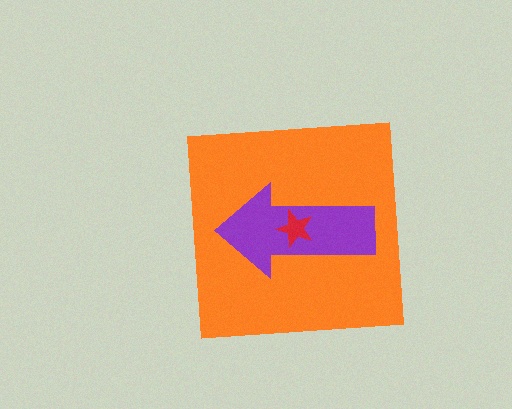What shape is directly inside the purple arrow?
The red star.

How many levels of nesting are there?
3.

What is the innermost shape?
The red star.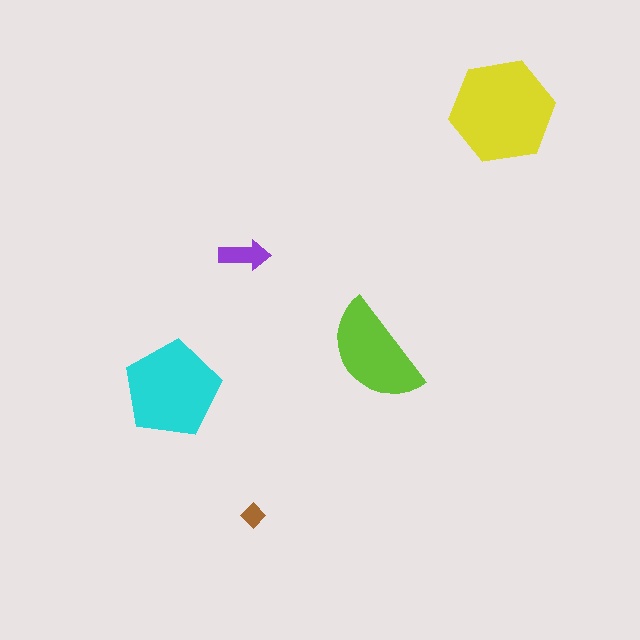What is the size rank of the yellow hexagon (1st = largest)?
1st.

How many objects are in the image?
There are 5 objects in the image.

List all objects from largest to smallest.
The yellow hexagon, the cyan pentagon, the lime semicircle, the purple arrow, the brown diamond.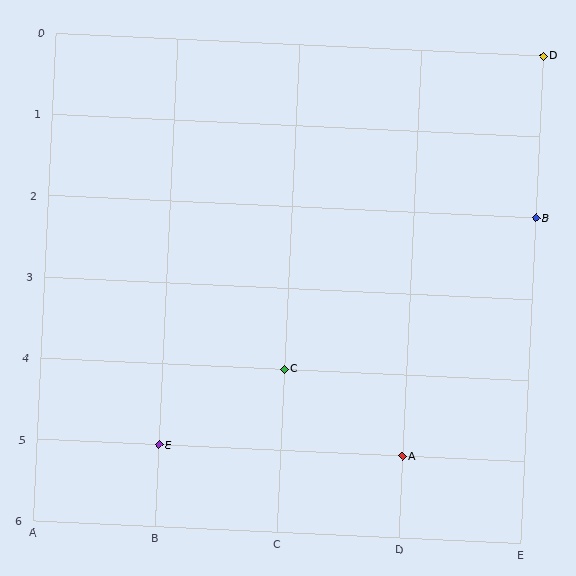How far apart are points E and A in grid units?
Points E and A are 2 columns apart.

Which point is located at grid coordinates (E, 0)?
Point D is at (E, 0).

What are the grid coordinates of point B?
Point B is at grid coordinates (E, 2).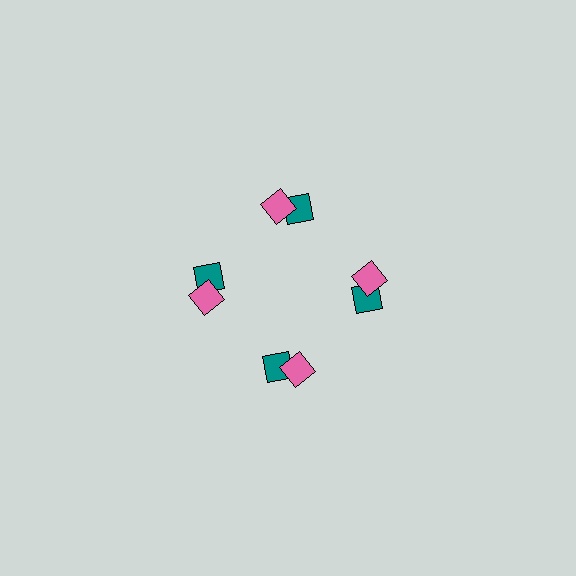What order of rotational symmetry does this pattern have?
This pattern has 4-fold rotational symmetry.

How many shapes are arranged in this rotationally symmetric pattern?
There are 8 shapes, arranged in 4 groups of 2.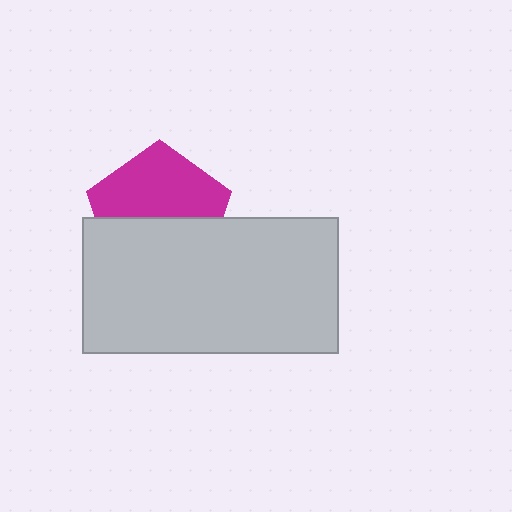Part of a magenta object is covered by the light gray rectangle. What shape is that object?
It is a pentagon.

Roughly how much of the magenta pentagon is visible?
About half of it is visible (roughly 53%).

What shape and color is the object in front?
The object in front is a light gray rectangle.